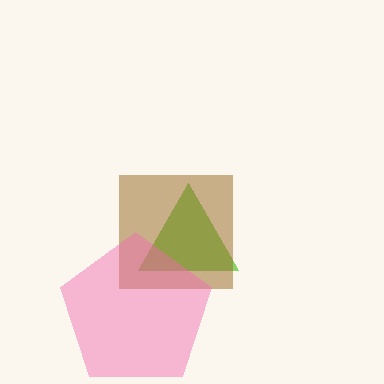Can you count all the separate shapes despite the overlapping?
Yes, there are 3 separate shapes.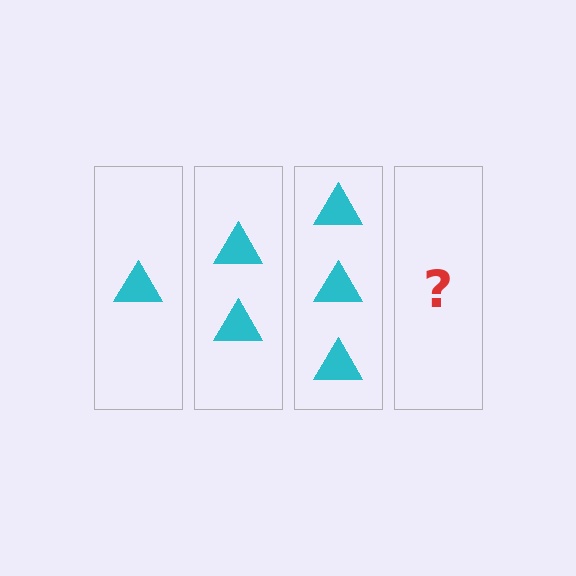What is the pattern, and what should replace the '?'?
The pattern is that each step adds one more triangle. The '?' should be 4 triangles.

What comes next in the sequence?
The next element should be 4 triangles.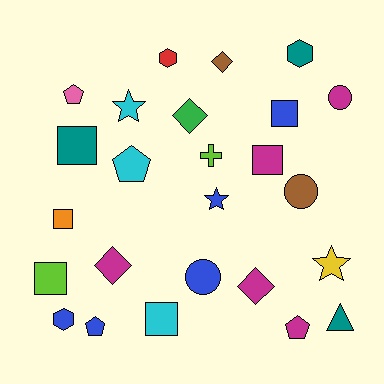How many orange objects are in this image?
There is 1 orange object.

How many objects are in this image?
There are 25 objects.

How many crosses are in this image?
There is 1 cross.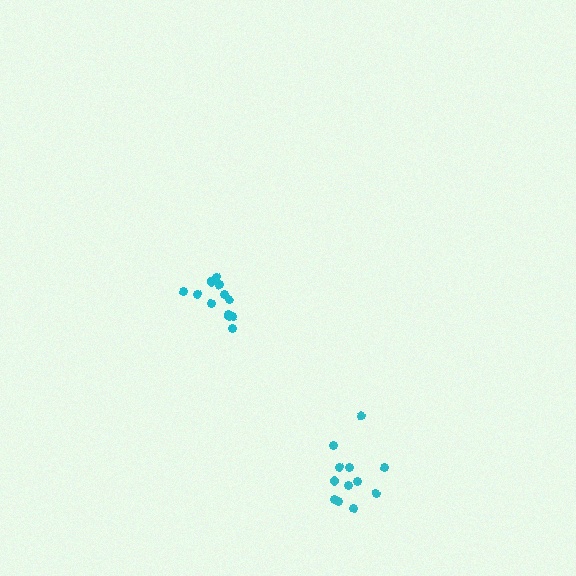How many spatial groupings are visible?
There are 2 spatial groupings.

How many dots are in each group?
Group 1: 12 dots, Group 2: 12 dots (24 total).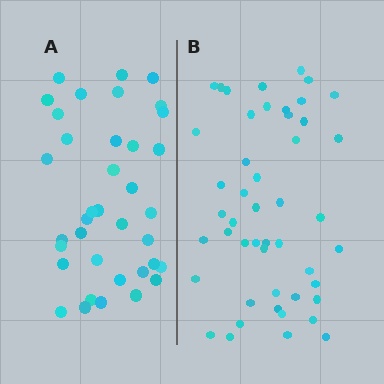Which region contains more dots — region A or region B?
Region B (the right region) has more dots.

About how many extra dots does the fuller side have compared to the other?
Region B has roughly 12 or so more dots than region A.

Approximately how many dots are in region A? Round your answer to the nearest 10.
About 40 dots. (The exact count is 37, which rounds to 40.)